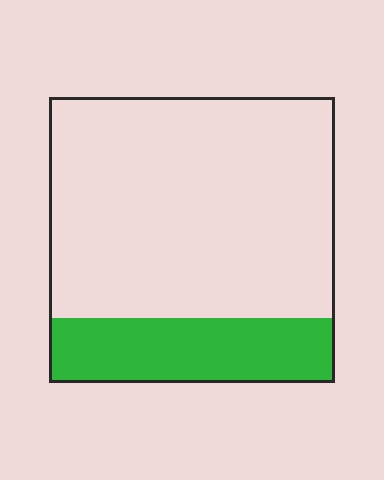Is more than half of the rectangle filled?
No.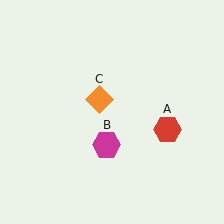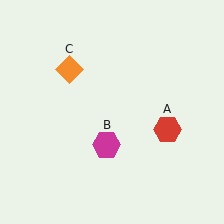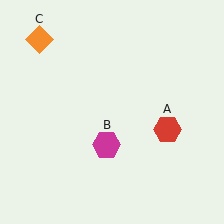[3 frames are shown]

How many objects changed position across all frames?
1 object changed position: orange diamond (object C).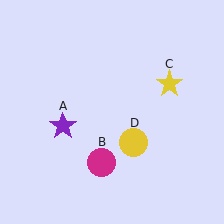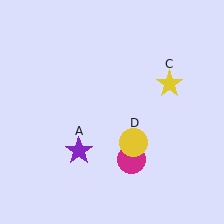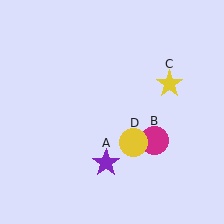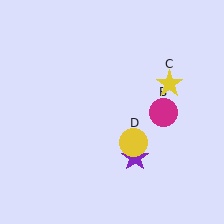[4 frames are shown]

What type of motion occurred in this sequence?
The purple star (object A), magenta circle (object B) rotated counterclockwise around the center of the scene.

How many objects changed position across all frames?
2 objects changed position: purple star (object A), magenta circle (object B).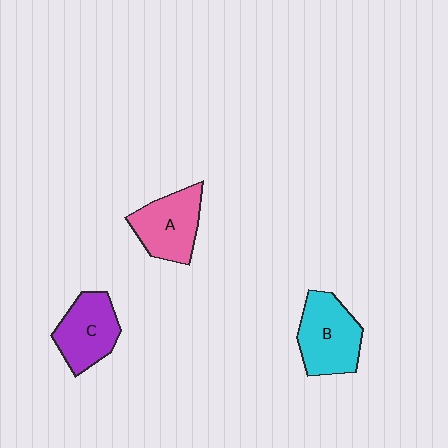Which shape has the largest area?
Shape B (cyan).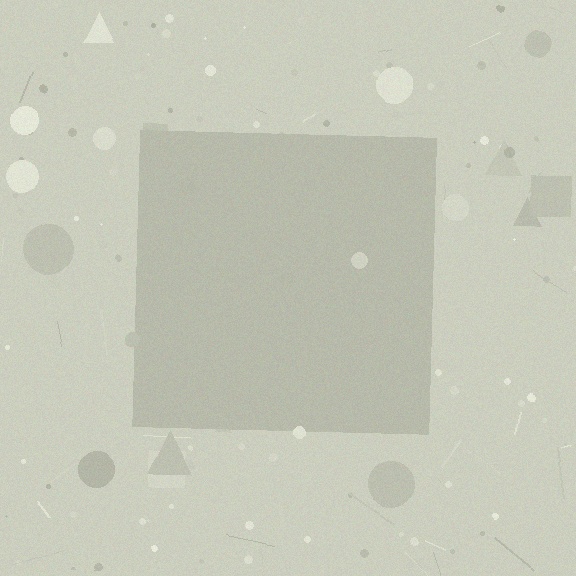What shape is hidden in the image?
A square is hidden in the image.